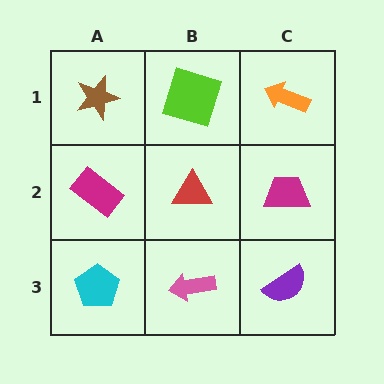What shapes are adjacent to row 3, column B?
A red triangle (row 2, column B), a cyan pentagon (row 3, column A), a purple semicircle (row 3, column C).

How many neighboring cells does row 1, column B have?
3.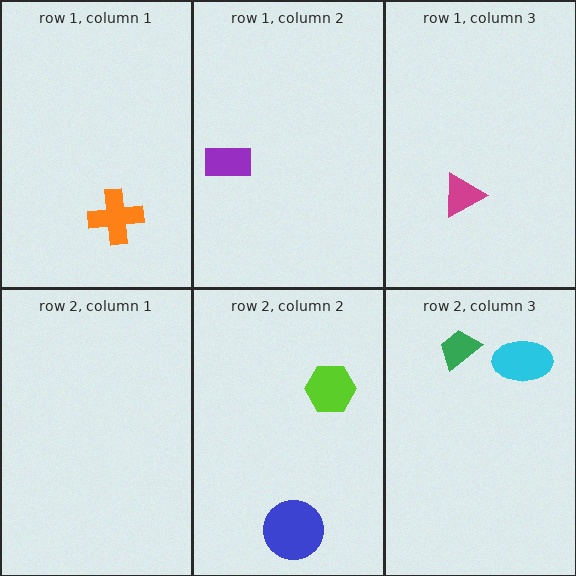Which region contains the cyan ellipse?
The row 2, column 3 region.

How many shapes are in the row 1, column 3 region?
1.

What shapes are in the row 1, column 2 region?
The purple rectangle.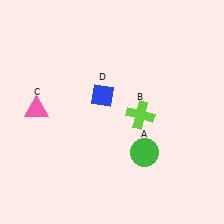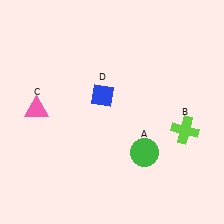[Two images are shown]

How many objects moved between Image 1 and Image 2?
1 object moved between the two images.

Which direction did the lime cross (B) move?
The lime cross (B) moved right.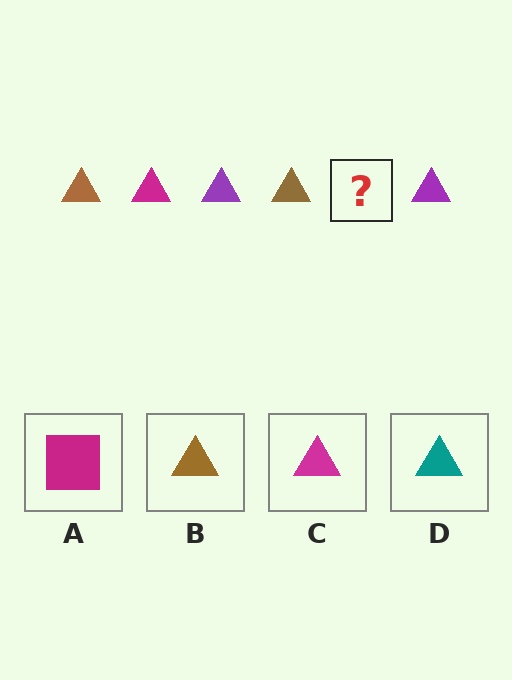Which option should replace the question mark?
Option C.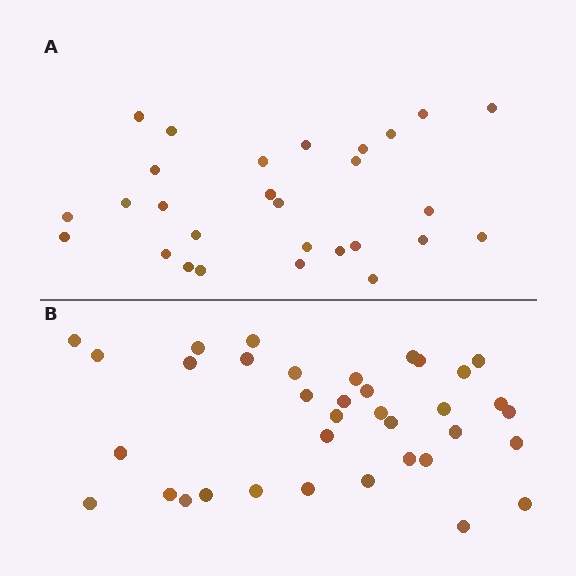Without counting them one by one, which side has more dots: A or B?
Region B (the bottom region) has more dots.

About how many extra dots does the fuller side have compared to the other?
Region B has roughly 8 or so more dots than region A.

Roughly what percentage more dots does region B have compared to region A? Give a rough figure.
About 30% more.